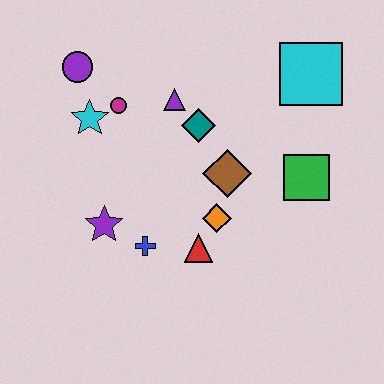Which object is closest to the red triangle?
The orange diamond is closest to the red triangle.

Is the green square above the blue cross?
Yes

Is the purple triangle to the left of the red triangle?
Yes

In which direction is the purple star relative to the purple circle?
The purple star is below the purple circle.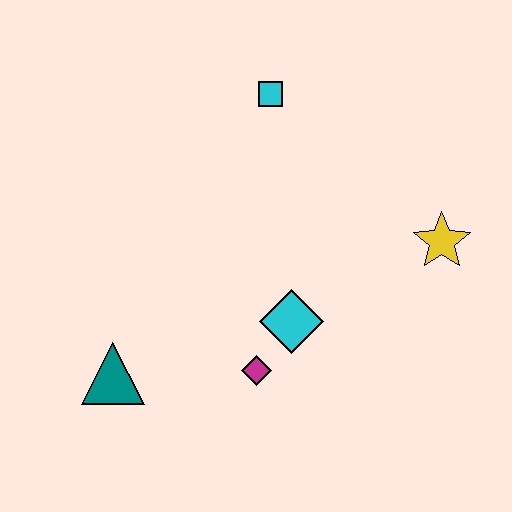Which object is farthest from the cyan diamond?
The cyan square is farthest from the cyan diamond.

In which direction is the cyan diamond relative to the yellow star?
The cyan diamond is to the left of the yellow star.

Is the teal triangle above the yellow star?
No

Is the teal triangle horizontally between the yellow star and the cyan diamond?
No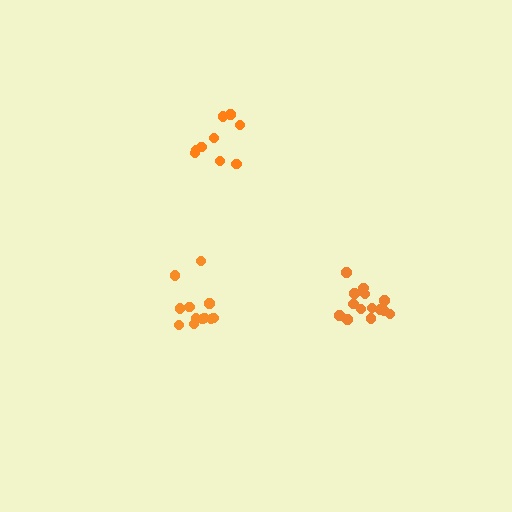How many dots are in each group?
Group 1: 12 dots, Group 2: 14 dots, Group 3: 9 dots (35 total).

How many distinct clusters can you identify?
There are 3 distinct clusters.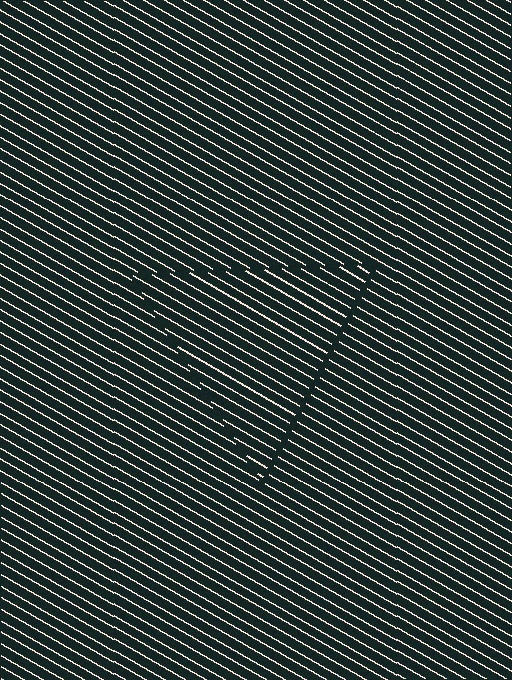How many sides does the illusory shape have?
3 sides — the line-ends trace a triangle.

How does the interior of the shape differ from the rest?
The interior of the shape contains the same grating, shifted by half a period — the contour is defined by the phase discontinuity where line-ends from the inner and outer gratings abut.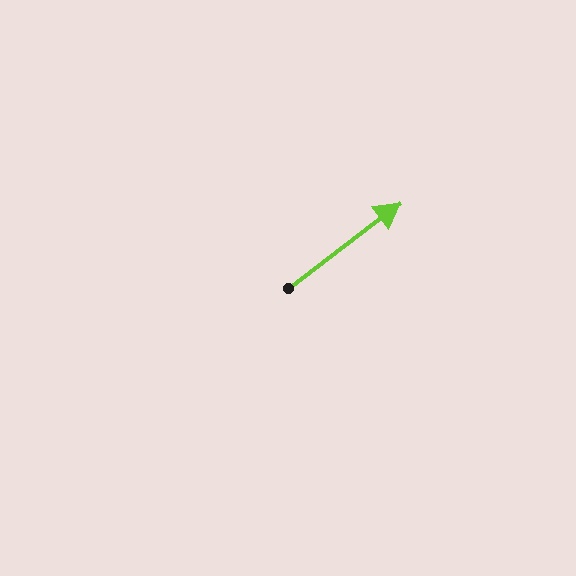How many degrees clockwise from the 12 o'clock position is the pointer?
Approximately 53 degrees.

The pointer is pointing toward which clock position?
Roughly 2 o'clock.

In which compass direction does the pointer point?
Northeast.